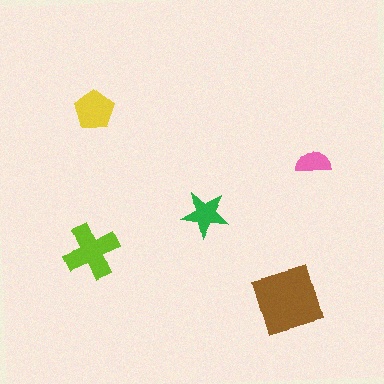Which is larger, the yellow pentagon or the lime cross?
The lime cross.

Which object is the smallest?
The pink semicircle.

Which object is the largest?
The brown diamond.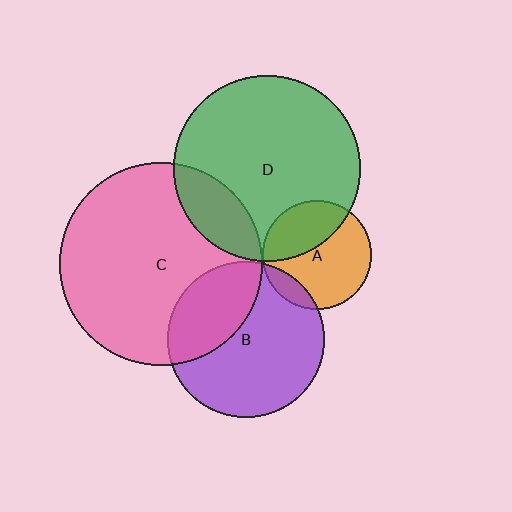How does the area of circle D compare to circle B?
Approximately 1.4 times.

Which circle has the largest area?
Circle C (pink).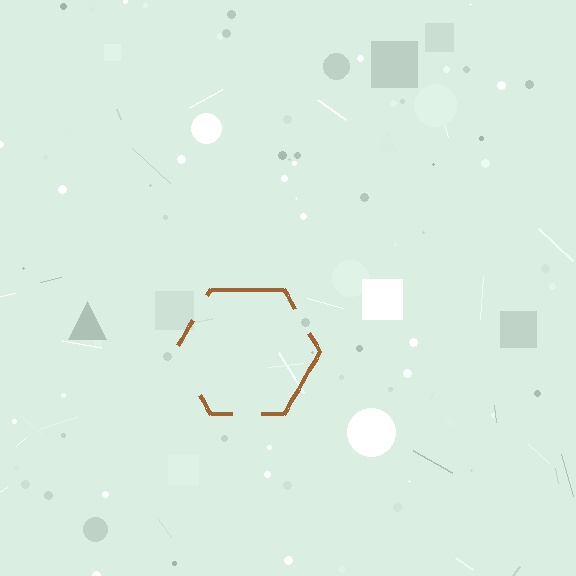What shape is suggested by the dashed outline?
The dashed outline suggests a hexagon.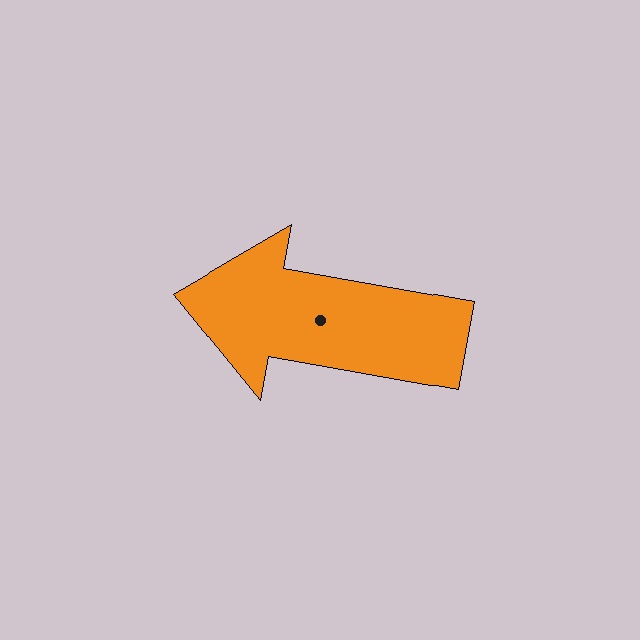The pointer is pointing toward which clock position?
Roughly 9 o'clock.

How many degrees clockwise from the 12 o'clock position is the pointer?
Approximately 280 degrees.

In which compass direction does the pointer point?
West.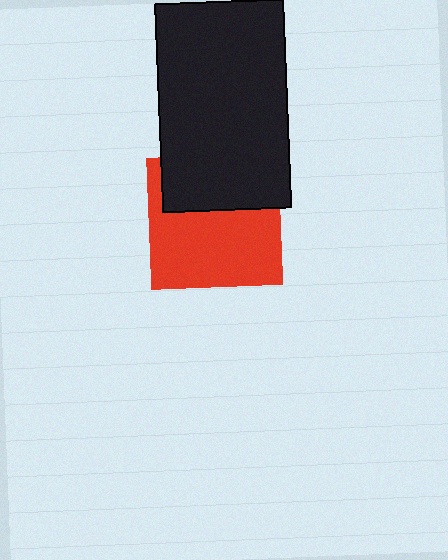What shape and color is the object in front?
The object in front is a black rectangle.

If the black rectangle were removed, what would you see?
You would see the complete red square.